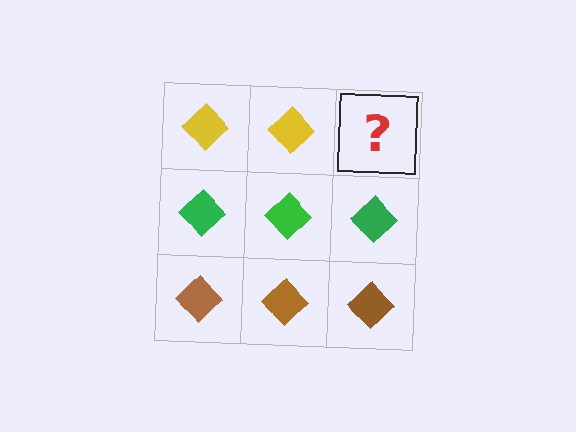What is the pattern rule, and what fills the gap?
The rule is that each row has a consistent color. The gap should be filled with a yellow diamond.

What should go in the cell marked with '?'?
The missing cell should contain a yellow diamond.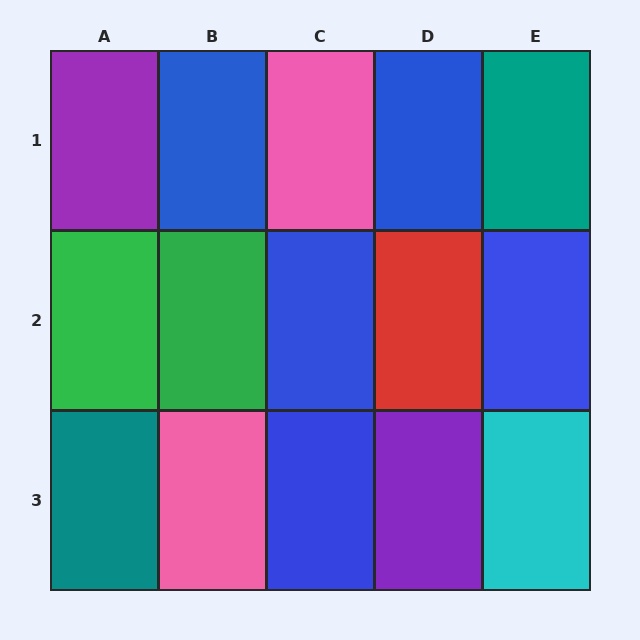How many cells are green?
2 cells are green.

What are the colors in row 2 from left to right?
Green, green, blue, red, blue.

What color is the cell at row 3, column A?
Teal.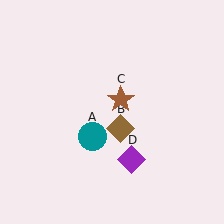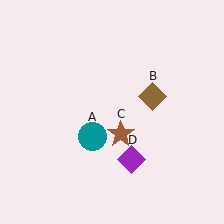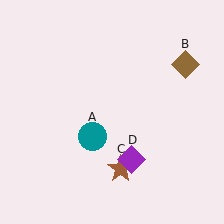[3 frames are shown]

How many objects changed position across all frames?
2 objects changed position: brown diamond (object B), brown star (object C).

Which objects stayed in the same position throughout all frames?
Teal circle (object A) and purple diamond (object D) remained stationary.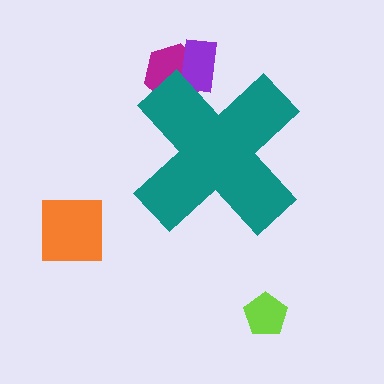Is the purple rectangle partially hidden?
Yes, the purple rectangle is partially hidden behind the teal cross.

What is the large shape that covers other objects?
A teal cross.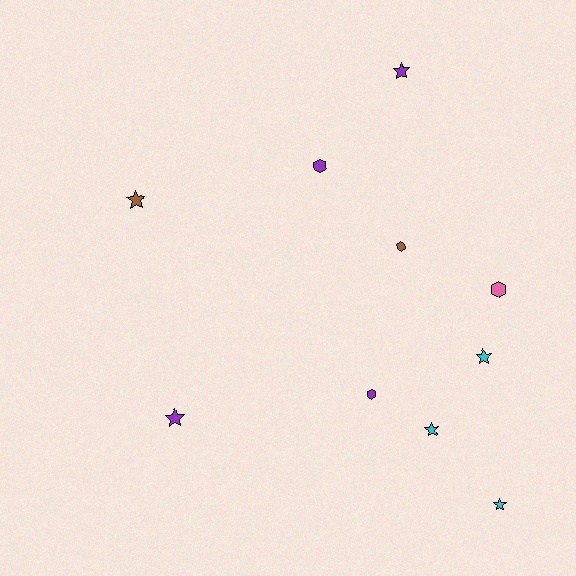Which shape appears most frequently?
Star, with 6 objects.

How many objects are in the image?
There are 10 objects.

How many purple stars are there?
There are 2 purple stars.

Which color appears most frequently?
Purple, with 4 objects.